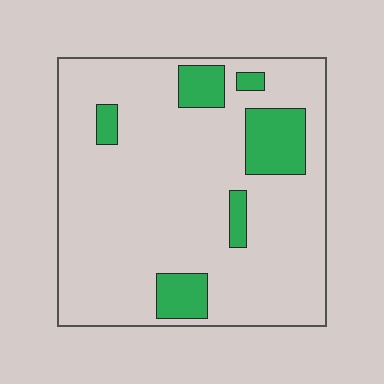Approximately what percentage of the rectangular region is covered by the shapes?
Approximately 15%.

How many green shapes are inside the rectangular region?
6.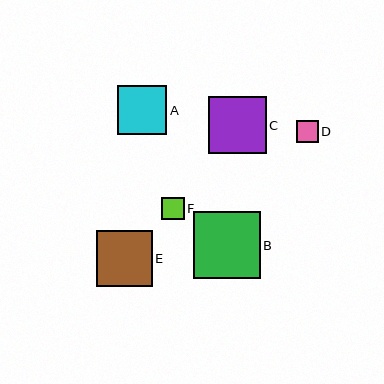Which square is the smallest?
Square F is the smallest with a size of approximately 22 pixels.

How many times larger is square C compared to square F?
Square C is approximately 2.6 times the size of square F.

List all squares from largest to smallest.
From largest to smallest: B, C, E, A, D, F.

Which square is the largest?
Square B is the largest with a size of approximately 66 pixels.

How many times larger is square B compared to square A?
Square B is approximately 1.4 times the size of square A.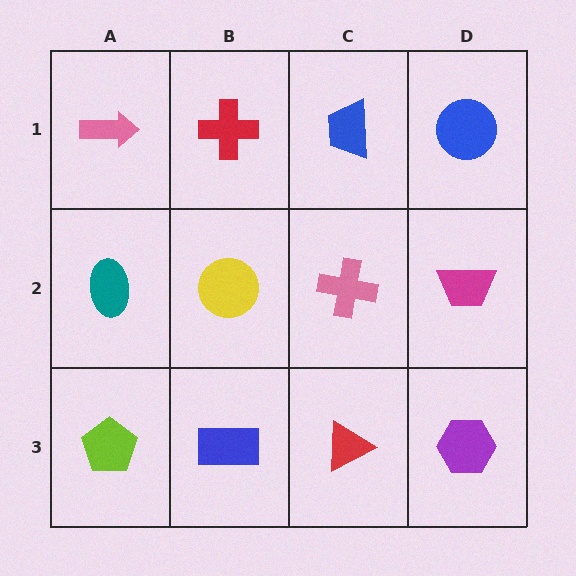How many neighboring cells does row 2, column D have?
3.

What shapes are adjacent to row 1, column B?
A yellow circle (row 2, column B), a pink arrow (row 1, column A), a blue trapezoid (row 1, column C).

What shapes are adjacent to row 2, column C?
A blue trapezoid (row 1, column C), a red triangle (row 3, column C), a yellow circle (row 2, column B), a magenta trapezoid (row 2, column D).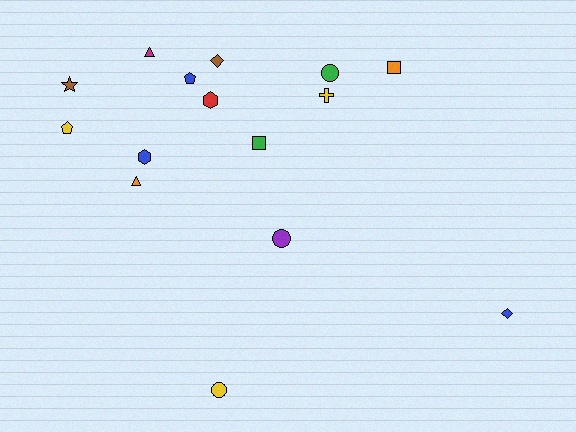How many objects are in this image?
There are 15 objects.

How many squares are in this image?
There are 2 squares.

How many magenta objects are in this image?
There is 1 magenta object.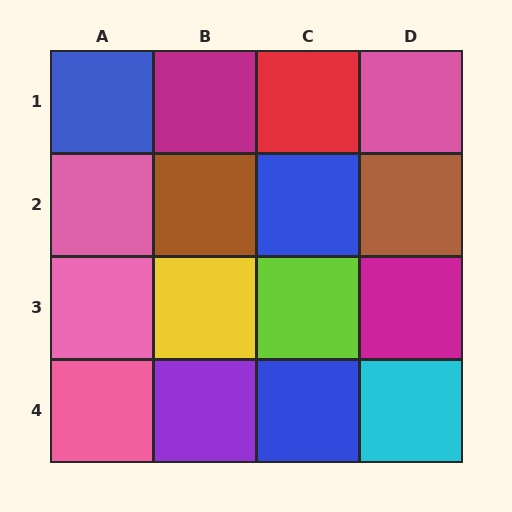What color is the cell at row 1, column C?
Red.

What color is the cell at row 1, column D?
Pink.